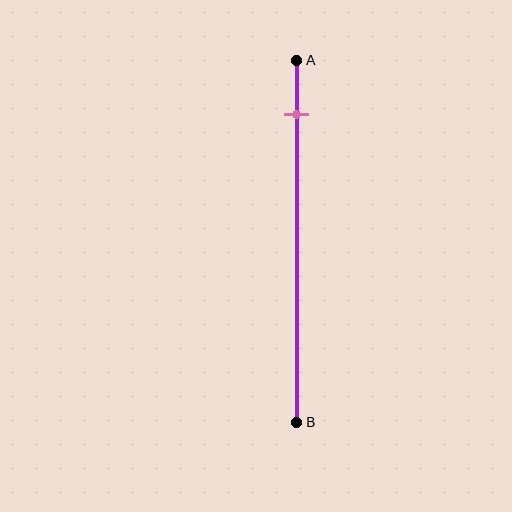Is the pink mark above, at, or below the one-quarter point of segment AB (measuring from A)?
The pink mark is above the one-quarter point of segment AB.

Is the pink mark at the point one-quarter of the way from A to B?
No, the mark is at about 15% from A, not at the 25% one-quarter point.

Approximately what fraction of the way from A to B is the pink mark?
The pink mark is approximately 15% of the way from A to B.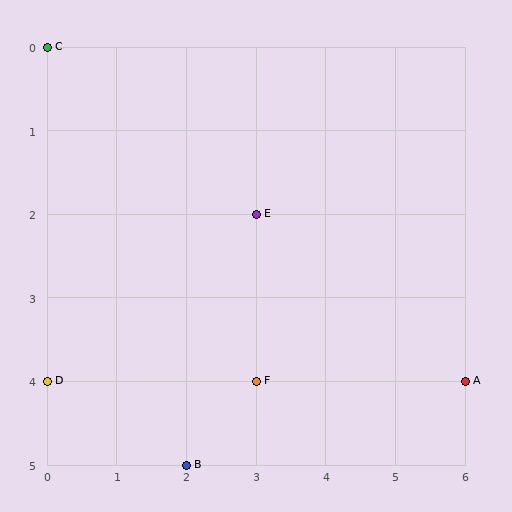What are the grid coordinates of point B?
Point B is at grid coordinates (2, 5).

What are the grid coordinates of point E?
Point E is at grid coordinates (3, 2).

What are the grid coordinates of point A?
Point A is at grid coordinates (6, 4).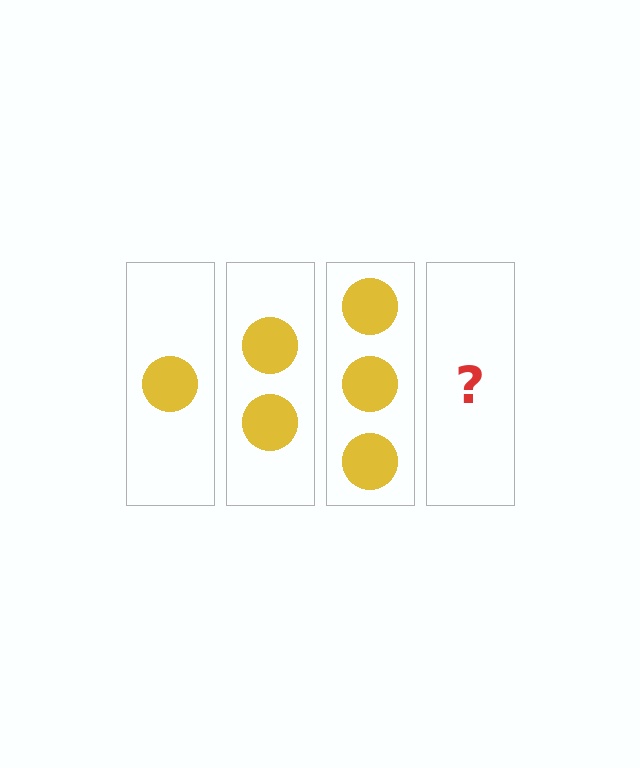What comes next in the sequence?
The next element should be 4 circles.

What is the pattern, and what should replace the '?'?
The pattern is that each step adds one more circle. The '?' should be 4 circles.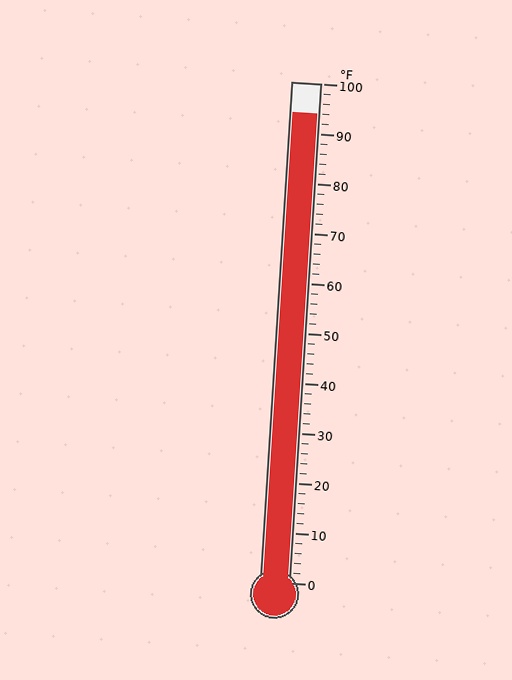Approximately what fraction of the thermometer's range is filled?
The thermometer is filled to approximately 95% of its range.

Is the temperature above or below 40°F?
The temperature is above 40°F.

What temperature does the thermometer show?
The thermometer shows approximately 94°F.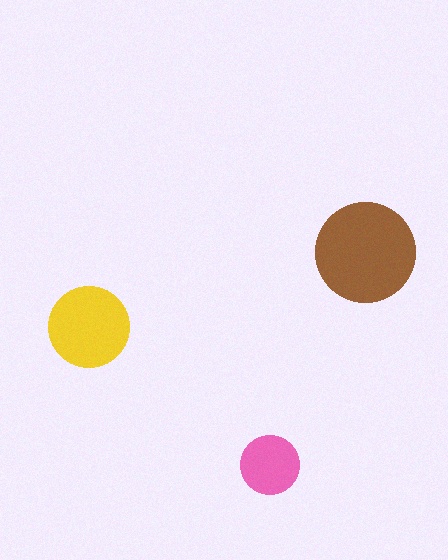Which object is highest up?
The brown circle is topmost.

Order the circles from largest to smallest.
the brown one, the yellow one, the pink one.